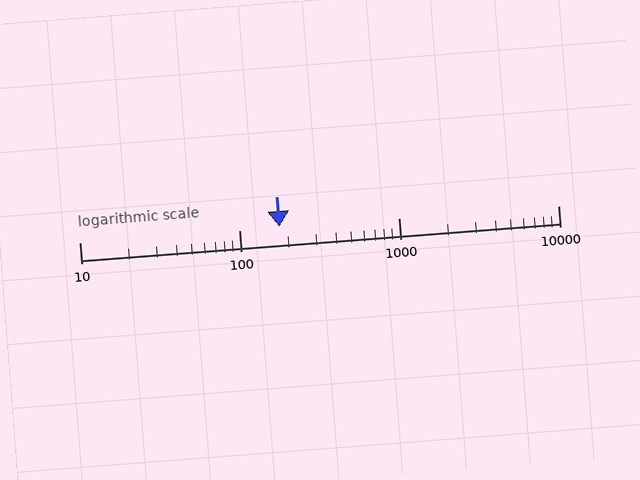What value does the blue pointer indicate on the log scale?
The pointer indicates approximately 180.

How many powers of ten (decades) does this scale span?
The scale spans 3 decades, from 10 to 10000.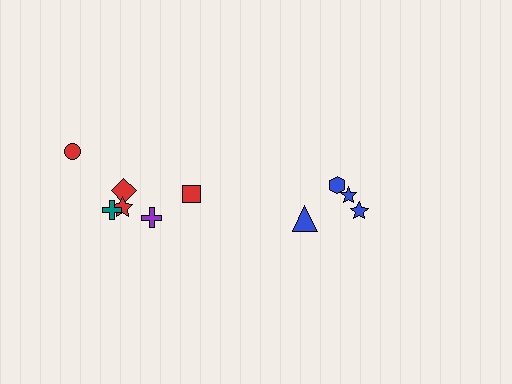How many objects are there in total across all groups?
There are 10 objects.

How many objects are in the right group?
There are 4 objects.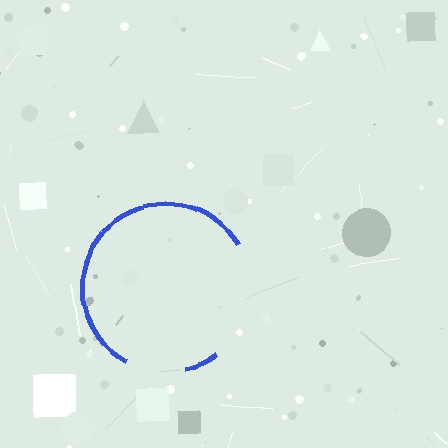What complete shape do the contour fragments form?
The contour fragments form a circle.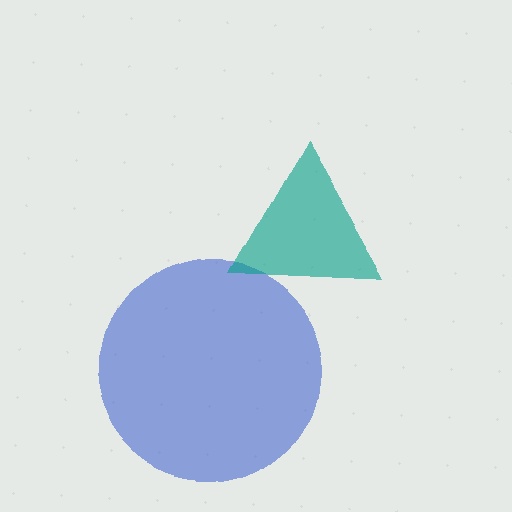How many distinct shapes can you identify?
There are 2 distinct shapes: a blue circle, a teal triangle.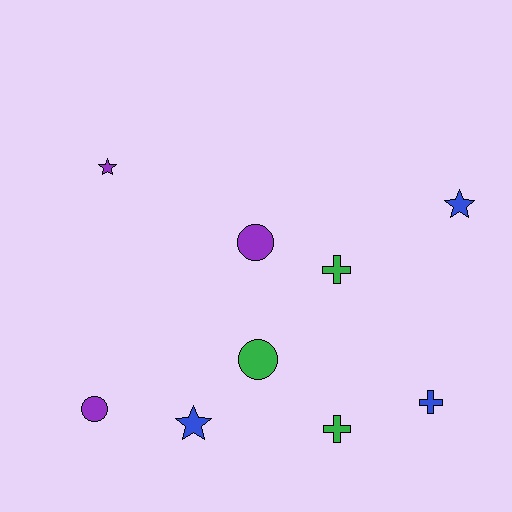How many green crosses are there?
There are 2 green crosses.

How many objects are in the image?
There are 9 objects.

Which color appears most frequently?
Blue, with 3 objects.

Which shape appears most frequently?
Circle, with 3 objects.